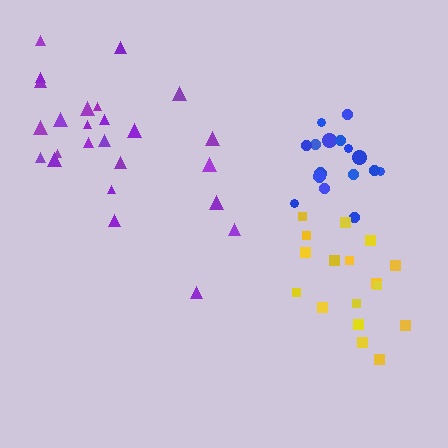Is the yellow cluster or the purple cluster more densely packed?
Purple.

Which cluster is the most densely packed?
Blue.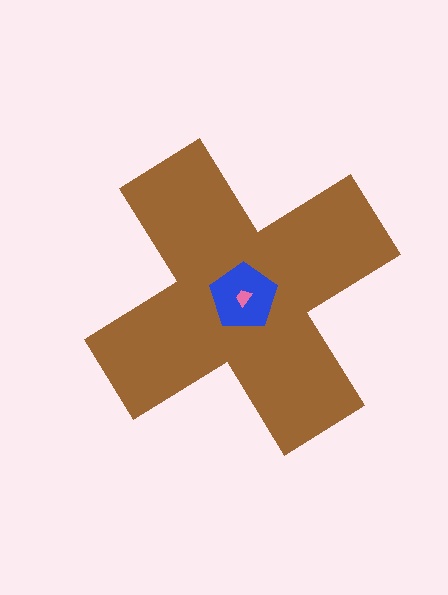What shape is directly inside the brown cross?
The blue pentagon.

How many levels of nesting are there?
3.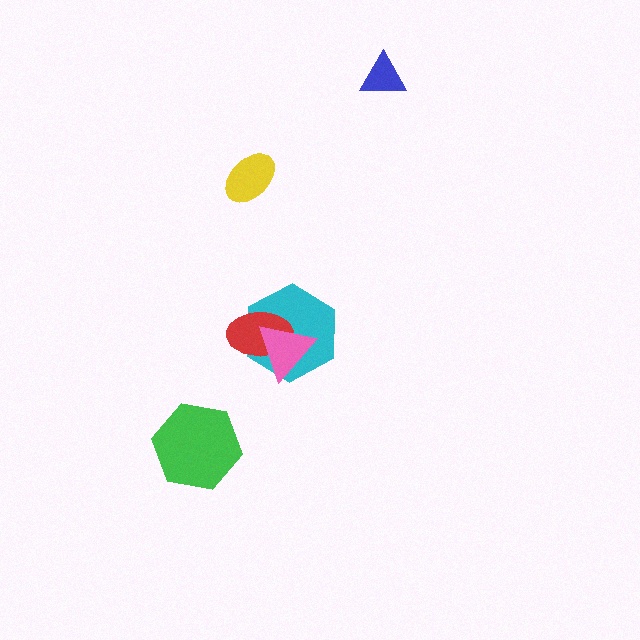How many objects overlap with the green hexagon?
0 objects overlap with the green hexagon.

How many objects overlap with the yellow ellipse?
0 objects overlap with the yellow ellipse.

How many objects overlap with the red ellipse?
2 objects overlap with the red ellipse.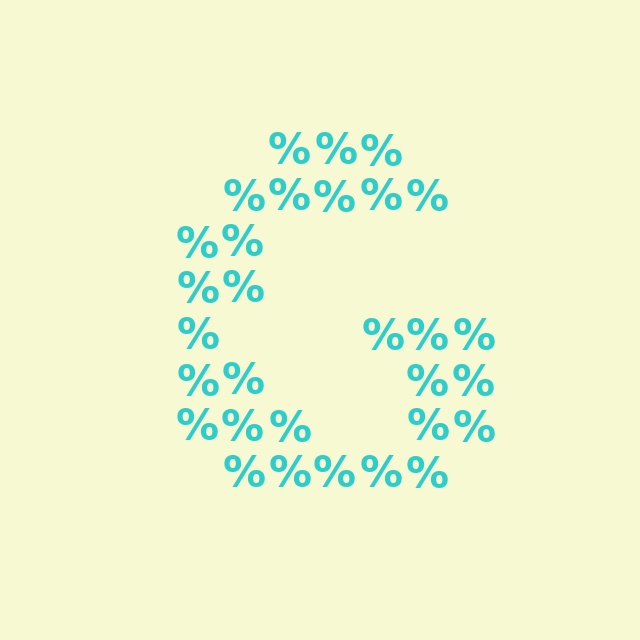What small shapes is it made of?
It is made of small percent signs.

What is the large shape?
The large shape is the letter G.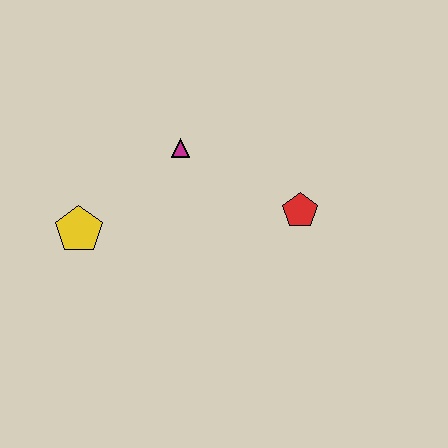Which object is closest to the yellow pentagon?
The magenta triangle is closest to the yellow pentagon.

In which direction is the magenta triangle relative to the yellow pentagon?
The magenta triangle is to the right of the yellow pentagon.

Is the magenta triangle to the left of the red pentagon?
Yes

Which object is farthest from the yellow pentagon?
The red pentagon is farthest from the yellow pentagon.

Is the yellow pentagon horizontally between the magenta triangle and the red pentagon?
No